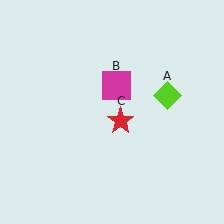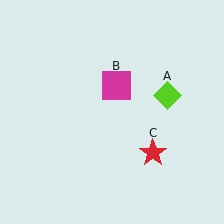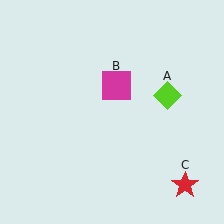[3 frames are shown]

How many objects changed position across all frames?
1 object changed position: red star (object C).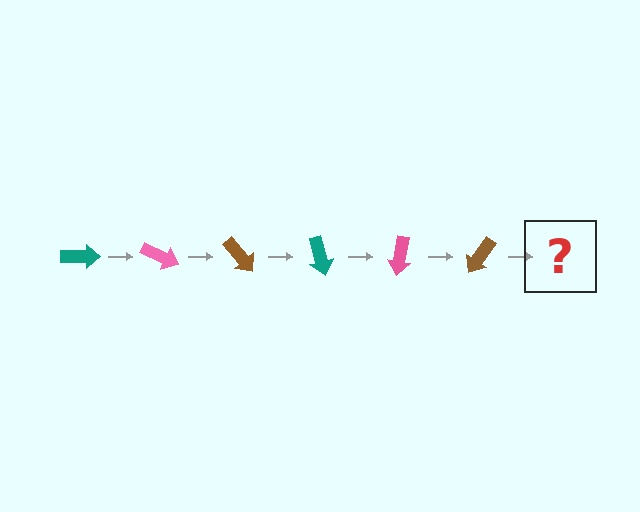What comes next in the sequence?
The next element should be a teal arrow, rotated 150 degrees from the start.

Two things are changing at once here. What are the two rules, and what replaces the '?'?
The two rules are that it rotates 25 degrees each step and the color cycles through teal, pink, and brown. The '?' should be a teal arrow, rotated 150 degrees from the start.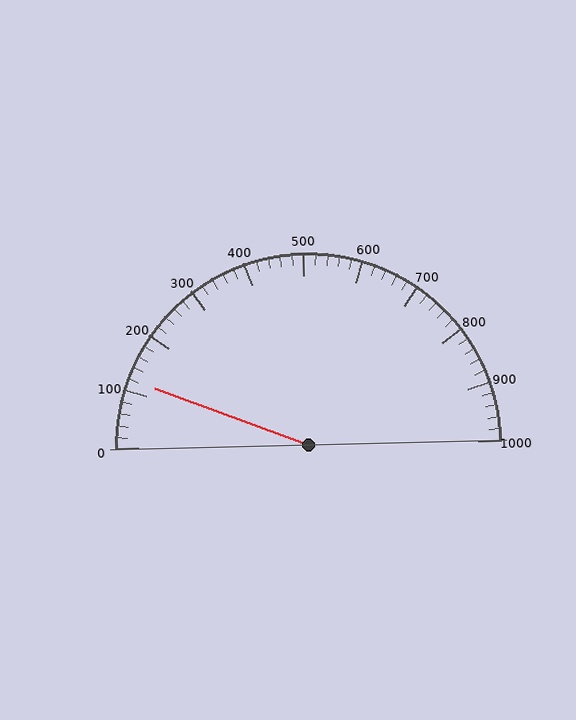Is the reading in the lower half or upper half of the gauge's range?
The reading is in the lower half of the range (0 to 1000).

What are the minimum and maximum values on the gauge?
The gauge ranges from 0 to 1000.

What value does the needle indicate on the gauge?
The needle indicates approximately 120.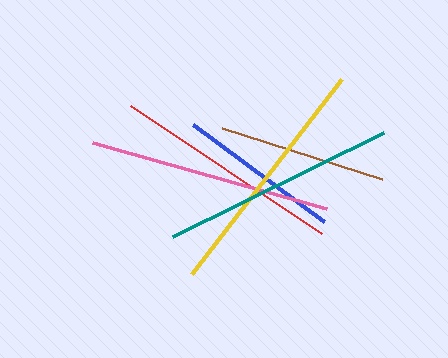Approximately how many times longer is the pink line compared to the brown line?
The pink line is approximately 1.4 times the length of the brown line.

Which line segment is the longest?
The yellow line is the longest at approximately 247 pixels.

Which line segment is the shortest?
The blue line is the shortest at approximately 163 pixels.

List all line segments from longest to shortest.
From longest to shortest: yellow, pink, teal, red, brown, blue.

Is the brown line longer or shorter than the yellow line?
The yellow line is longer than the brown line.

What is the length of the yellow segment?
The yellow segment is approximately 247 pixels long.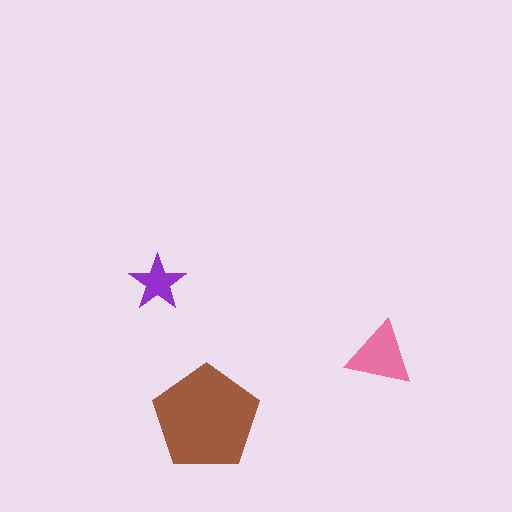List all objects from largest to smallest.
The brown pentagon, the pink triangle, the purple star.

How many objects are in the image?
There are 3 objects in the image.